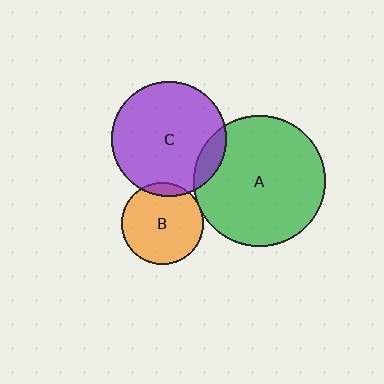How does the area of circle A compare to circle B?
Approximately 2.6 times.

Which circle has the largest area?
Circle A (green).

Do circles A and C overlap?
Yes.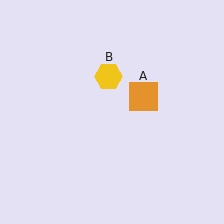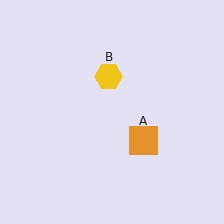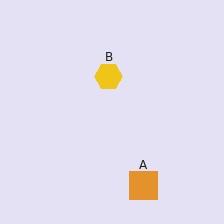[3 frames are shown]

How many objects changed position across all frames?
1 object changed position: orange square (object A).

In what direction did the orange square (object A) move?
The orange square (object A) moved down.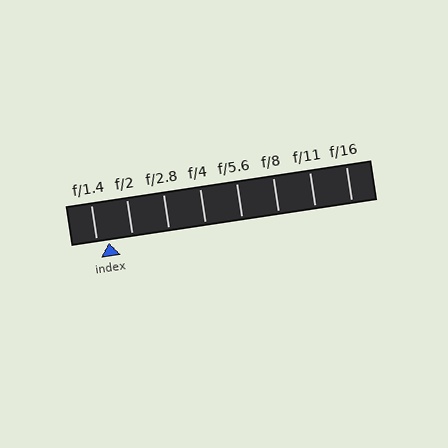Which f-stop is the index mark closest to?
The index mark is closest to f/1.4.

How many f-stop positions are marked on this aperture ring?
There are 8 f-stop positions marked.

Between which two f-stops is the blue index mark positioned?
The index mark is between f/1.4 and f/2.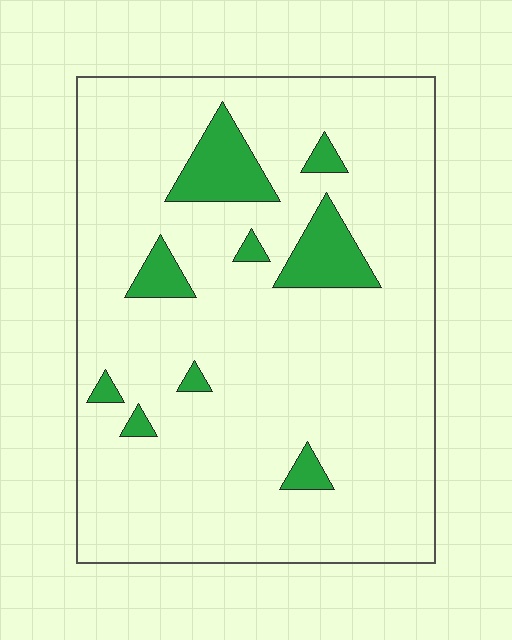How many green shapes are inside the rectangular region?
9.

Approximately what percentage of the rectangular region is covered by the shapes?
Approximately 10%.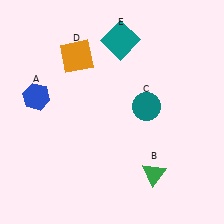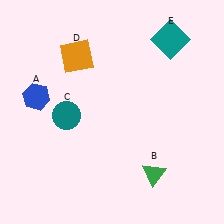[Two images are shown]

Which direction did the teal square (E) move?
The teal square (E) moved right.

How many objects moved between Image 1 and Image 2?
2 objects moved between the two images.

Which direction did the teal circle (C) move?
The teal circle (C) moved left.